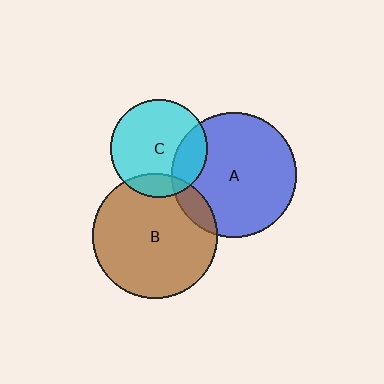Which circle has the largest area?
Circle A (blue).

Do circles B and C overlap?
Yes.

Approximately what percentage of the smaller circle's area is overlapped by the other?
Approximately 15%.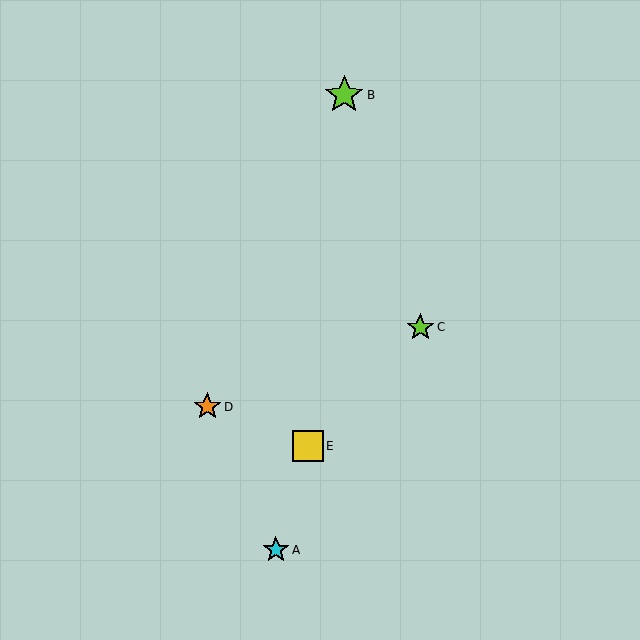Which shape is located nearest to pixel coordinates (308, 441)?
The yellow square (labeled E) at (308, 446) is nearest to that location.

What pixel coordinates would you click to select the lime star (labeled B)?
Click at (344, 95) to select the lime star B.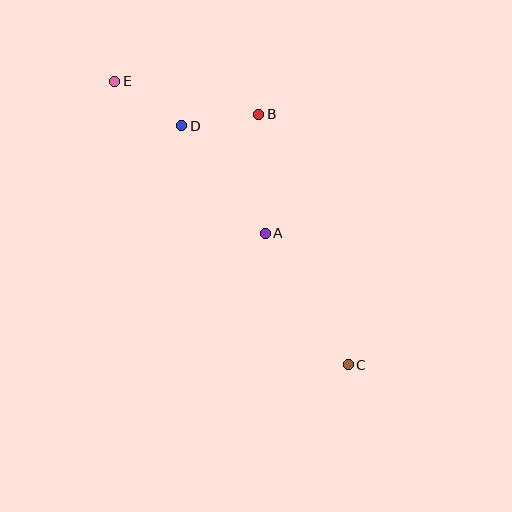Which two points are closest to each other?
Points B and D are closest to each other.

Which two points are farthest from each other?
Points C and E are farthest from each other.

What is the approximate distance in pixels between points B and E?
The distance between B and E is approximately 148 pixels.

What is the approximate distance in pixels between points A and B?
The distance between A and B is approximately 119 pixels.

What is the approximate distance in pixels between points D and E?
The distance between D and E is approximately 80 pixels.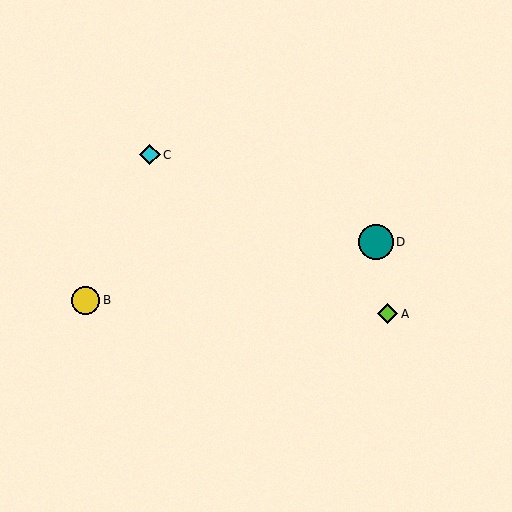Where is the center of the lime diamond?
The center of the lime diamond is at (388, 314).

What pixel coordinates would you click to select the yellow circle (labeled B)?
Click at (86, 300) to select the yellow circle B.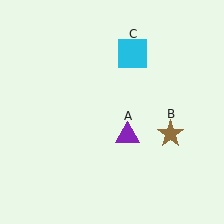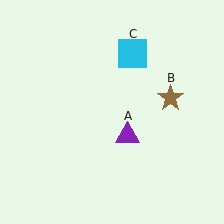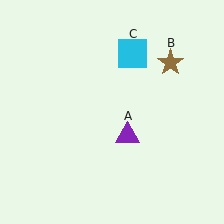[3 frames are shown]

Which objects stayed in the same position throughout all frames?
Purple triangle (object A) and cyan square (object C) remained stationary.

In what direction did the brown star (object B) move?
The brown star (object B) moved up.